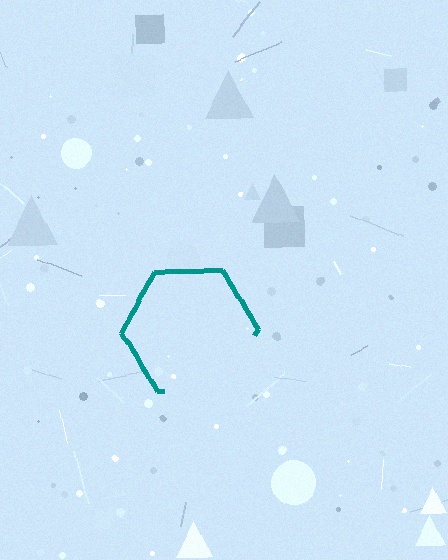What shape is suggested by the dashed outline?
The dashed outline suggests a hexagon.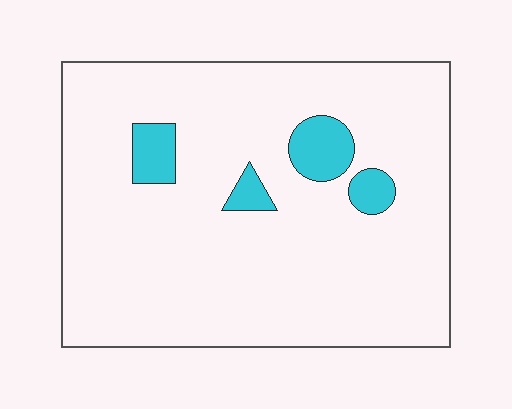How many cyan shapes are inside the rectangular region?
4.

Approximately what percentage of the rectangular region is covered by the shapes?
Approximately 10%.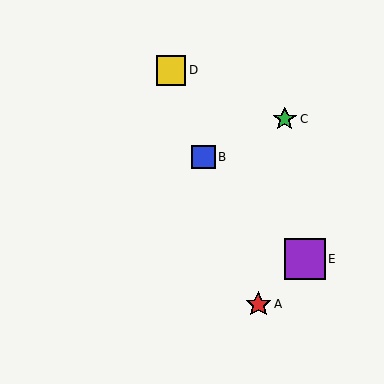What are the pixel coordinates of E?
Object E is at (305, 259).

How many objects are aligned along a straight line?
3 objects (A, B, D) are aligned along a straight line.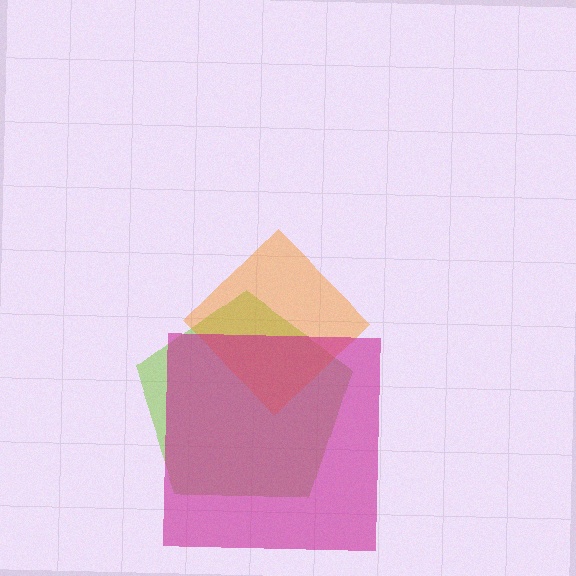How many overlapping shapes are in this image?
There are 3 overlapping shapes in the image.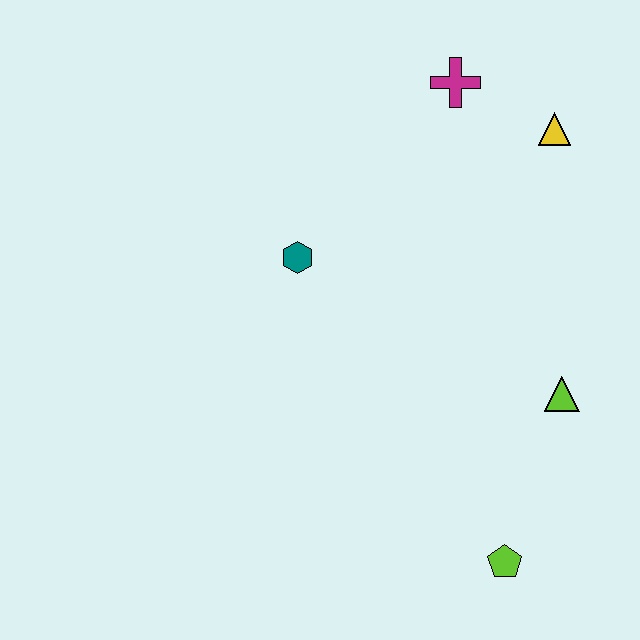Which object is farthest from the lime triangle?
The magenta cross is farthest from the lime triangle.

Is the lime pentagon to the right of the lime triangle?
No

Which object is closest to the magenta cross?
The yellow triangle is closest to the magenta cross.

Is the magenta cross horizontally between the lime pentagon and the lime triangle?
No